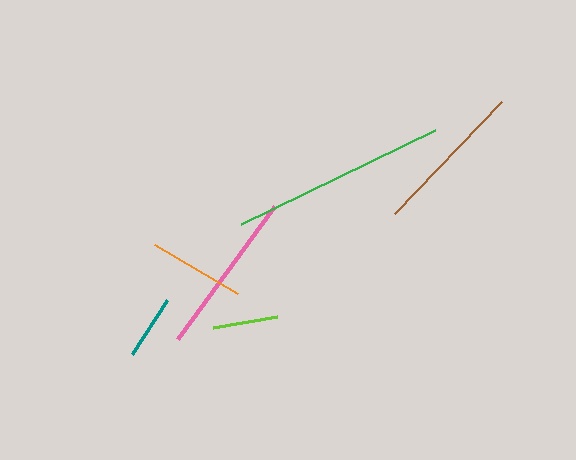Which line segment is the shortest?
The teal line is the shortest at approximately 64 pixels.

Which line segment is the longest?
The green line is the longest at approximately 216 pixels.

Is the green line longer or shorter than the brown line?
The green line is longer than the brown line.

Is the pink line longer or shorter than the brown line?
The pink line is longer than the brown line.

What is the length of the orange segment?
The orange segment is approximately 96 pixels long.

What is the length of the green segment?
The green segment is approximately 216 pixels long.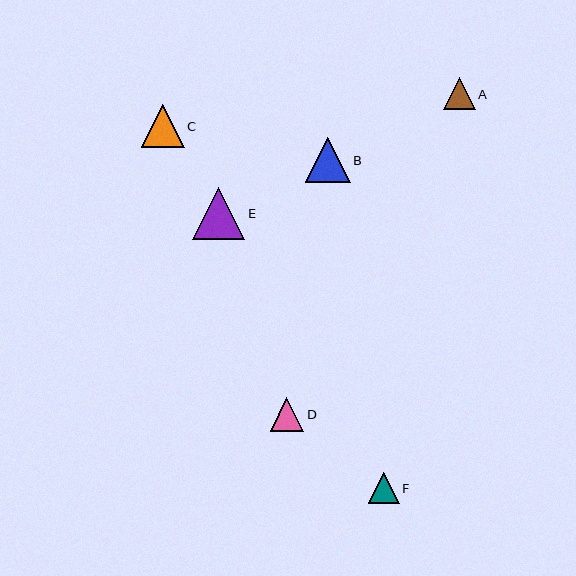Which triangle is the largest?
Triangle E is the largest with a size of approximately 53 pixels.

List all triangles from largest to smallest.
From largest to smallest: E, B, C, D, A, F.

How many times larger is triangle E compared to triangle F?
Triangle E is approximately 1.7 times the size of triangle F.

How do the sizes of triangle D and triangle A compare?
Triangle D and triangle A are approximately the same size.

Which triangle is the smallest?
Triangle F is the smallest with a size of approximately 31 pixels.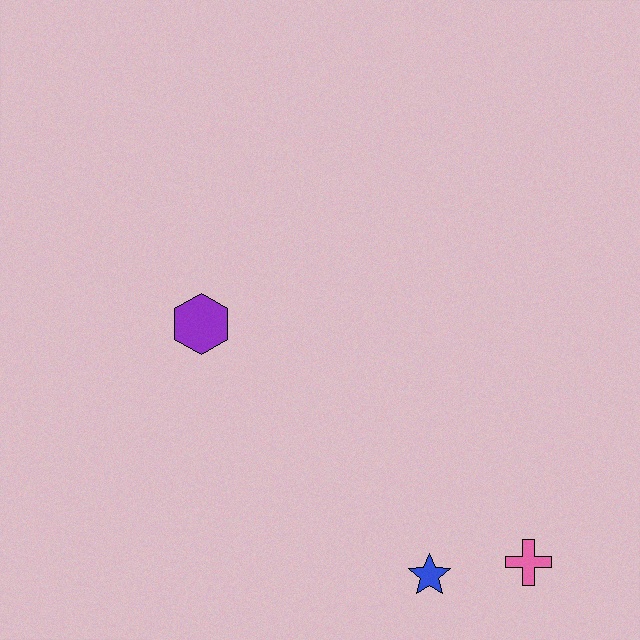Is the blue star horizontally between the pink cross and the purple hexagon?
Yes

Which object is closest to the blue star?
The pink cross is closest to the blue star.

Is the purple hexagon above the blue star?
Yes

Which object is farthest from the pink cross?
The purple hexagon is farthest from the pink cross.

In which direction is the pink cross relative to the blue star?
The pink cross is to the right of the blue star.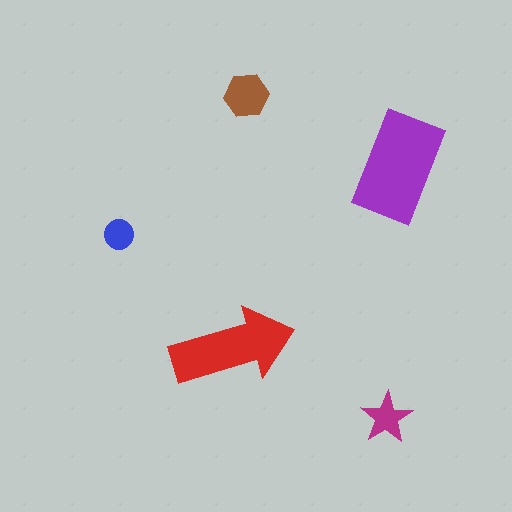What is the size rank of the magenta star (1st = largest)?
4th.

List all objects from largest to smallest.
The purple rectangle, the red arrow, the brown hexagon, the magenta star, the blue circle.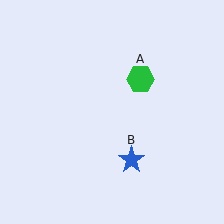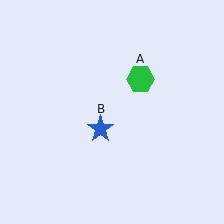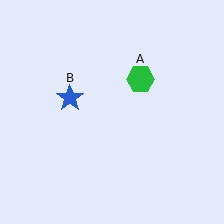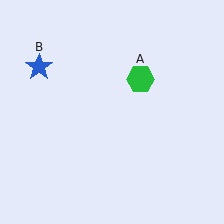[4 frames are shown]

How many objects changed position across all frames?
1 object changed position: blue star (object B).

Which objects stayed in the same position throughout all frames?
Green hexagon (object A) remained stationary.